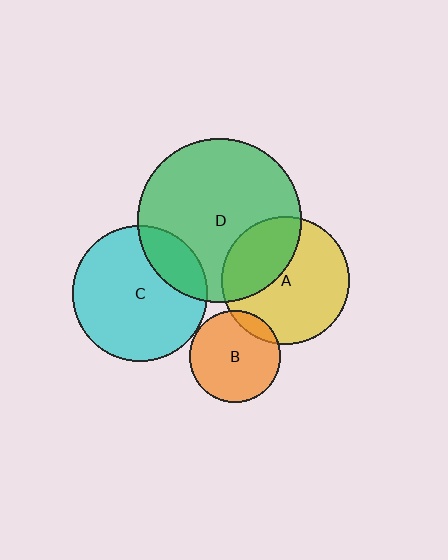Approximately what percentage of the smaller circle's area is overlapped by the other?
Approximately 20%.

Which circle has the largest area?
Circle D (green).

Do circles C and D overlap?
Yes.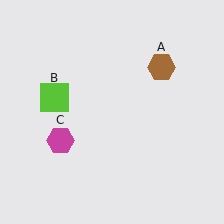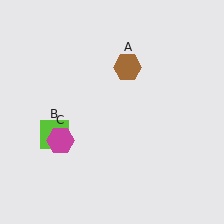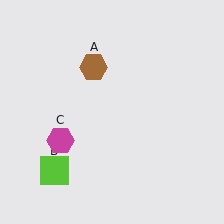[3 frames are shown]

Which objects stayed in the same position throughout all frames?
Magenta hexagon (object C) remained stationary.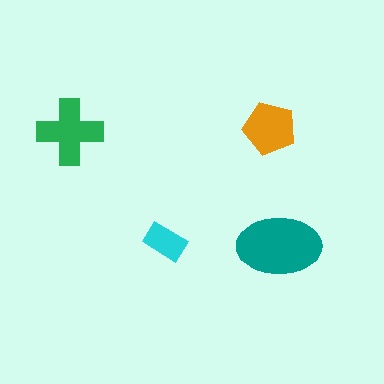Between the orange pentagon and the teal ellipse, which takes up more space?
The teal ellipse.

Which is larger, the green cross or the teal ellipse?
The teal ellipse.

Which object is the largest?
The teal ellipse.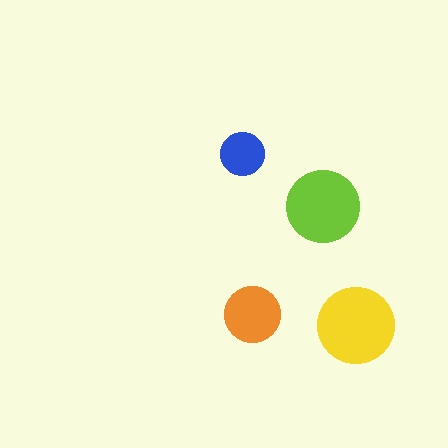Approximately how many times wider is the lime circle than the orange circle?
About 1.5 times wider.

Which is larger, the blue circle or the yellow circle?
The yellow one.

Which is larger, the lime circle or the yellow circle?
The yellow one.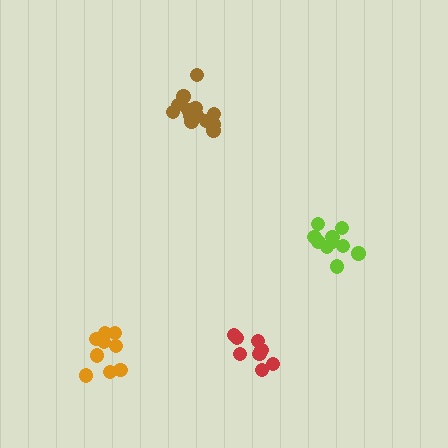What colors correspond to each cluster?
The clusters are colored: orange, brown, red, lime.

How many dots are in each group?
Group 1: 9 dots, Group 2: 13 dots, Group 3: 8 dots, Group 4: 10 dots (40 total).